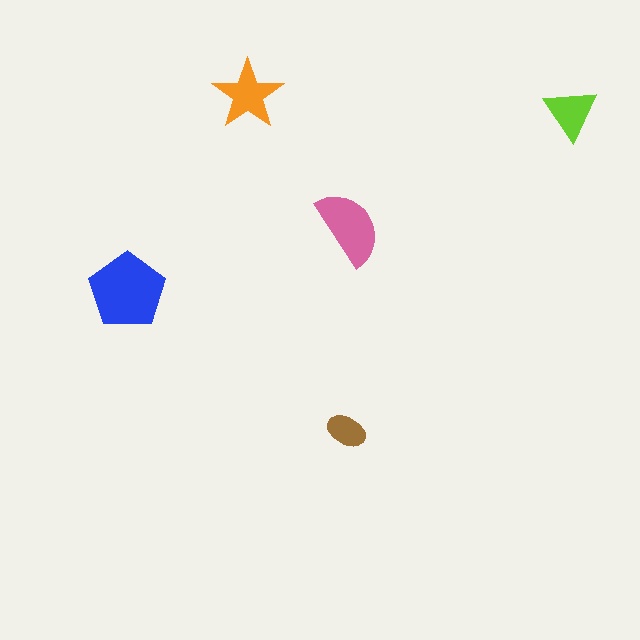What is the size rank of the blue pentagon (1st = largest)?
1st.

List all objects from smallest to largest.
The brown ellipse, the lime triangle, the orange star, the pink semicircle, the blue pentagon.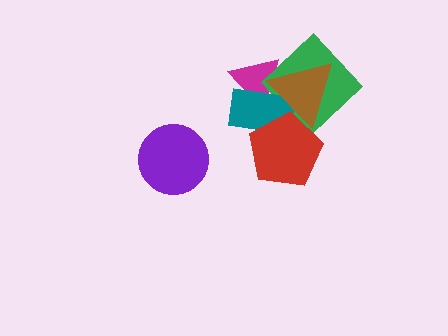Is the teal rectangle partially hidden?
Yes, it is partially covered by another shape.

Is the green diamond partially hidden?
Yes, it is partially covered by another shape.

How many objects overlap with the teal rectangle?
4 objects overlap with the teal rectangle.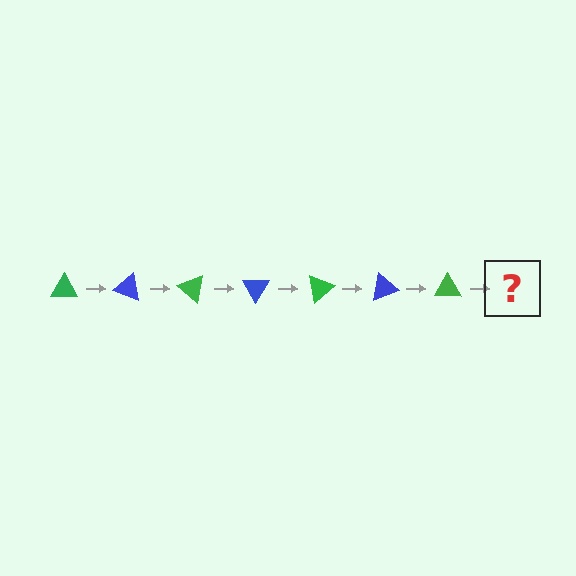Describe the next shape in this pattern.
It should be a blue triangle, rotated 140 degrees from the start.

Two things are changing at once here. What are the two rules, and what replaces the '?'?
The two rules are that it rotates 20 degrees each step and the color cycles through green and blue. The '?' should be a blue triangle, rotated 140 degrees from the start.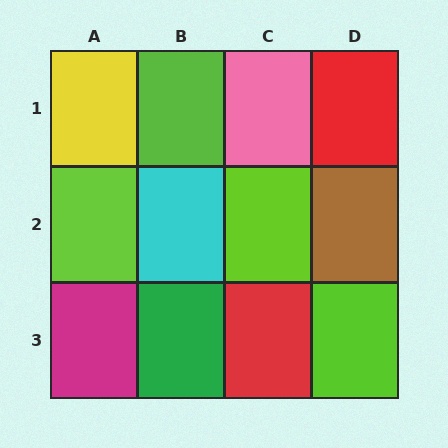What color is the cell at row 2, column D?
Brown.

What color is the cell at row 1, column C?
Pink.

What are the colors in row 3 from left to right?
Magenta, green, red, lime.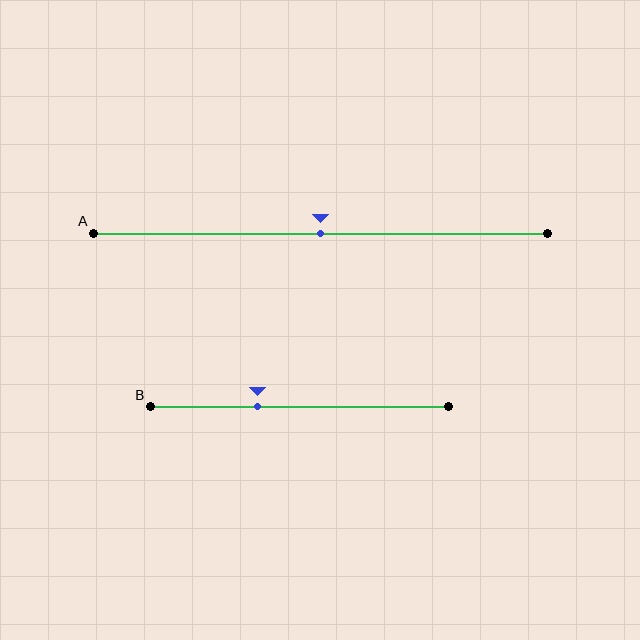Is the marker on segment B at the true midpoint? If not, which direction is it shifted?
No, the marker on segment B is shifted to the left by about 14% of the segment length.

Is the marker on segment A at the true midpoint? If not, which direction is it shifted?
Yes, the marker on segment A is at the true midpoint.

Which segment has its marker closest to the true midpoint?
Segment A has its marker closest to the true midpoint.